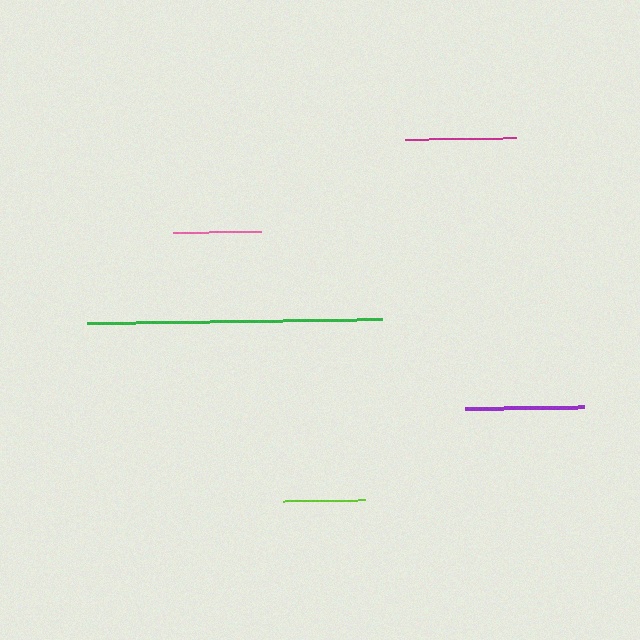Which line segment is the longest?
The green line is the longest at approximately 295 pixels.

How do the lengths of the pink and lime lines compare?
The pink and lime lines are approximately the same length.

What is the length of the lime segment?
The lime segment is approximately 82 pixels long.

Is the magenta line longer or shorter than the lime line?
The magenta line is longer than the lime line.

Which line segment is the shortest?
The lime line is the shortest at approximately 82 pixels.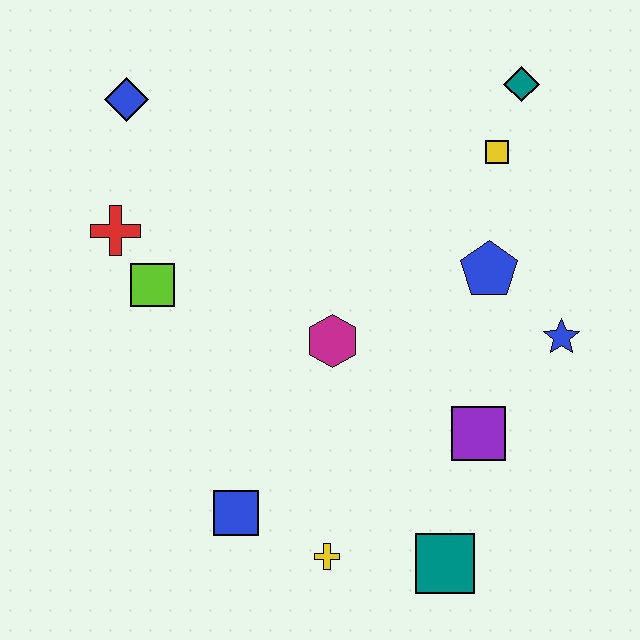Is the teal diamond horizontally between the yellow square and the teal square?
No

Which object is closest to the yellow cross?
The blue square is closest to the yellow cross.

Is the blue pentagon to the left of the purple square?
No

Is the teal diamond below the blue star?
No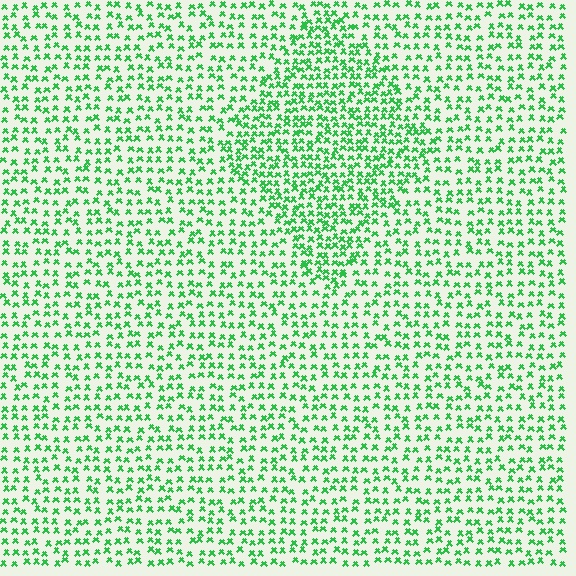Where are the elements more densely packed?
The elements are more densely packed inside the diamond boundary.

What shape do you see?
I see a diamond.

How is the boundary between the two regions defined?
The boundary is defined by a change in element density (approximately 1.6x ratio). All elements are the same color, size, and shape.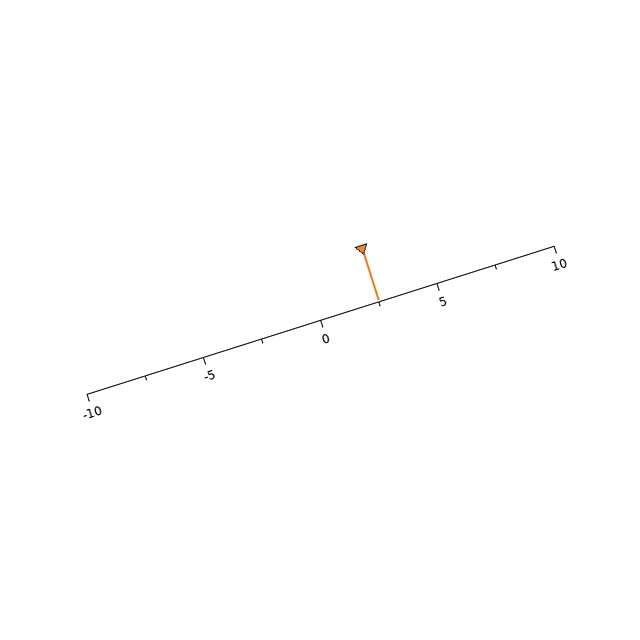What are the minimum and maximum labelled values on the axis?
The axis runs from -10 to 10.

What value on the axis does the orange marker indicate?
The marker indicates approximately 2.5.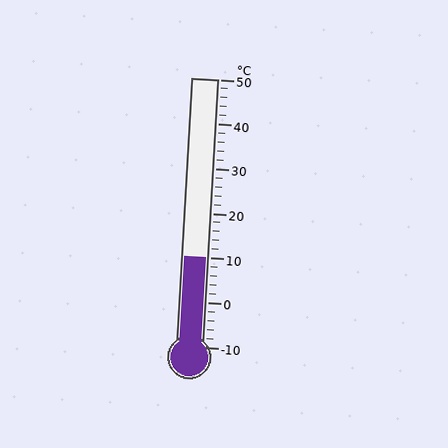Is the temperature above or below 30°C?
The temperature is below 30°C.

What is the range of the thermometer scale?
The thermometer scale ranges from -10°C to 50°C.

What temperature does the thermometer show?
The thermometer shows approximately 10°C.